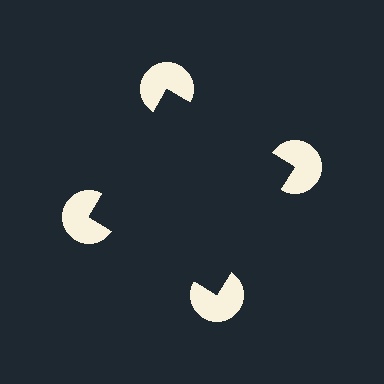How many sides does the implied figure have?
4 sides.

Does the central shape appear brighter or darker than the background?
It typically appears slightly darker than the background, even though no actual brightness change is drawn.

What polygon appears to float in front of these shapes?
An illusory square — its edges are inferred from the aligned wedge cuts in the pac-man discs, not physically drawn.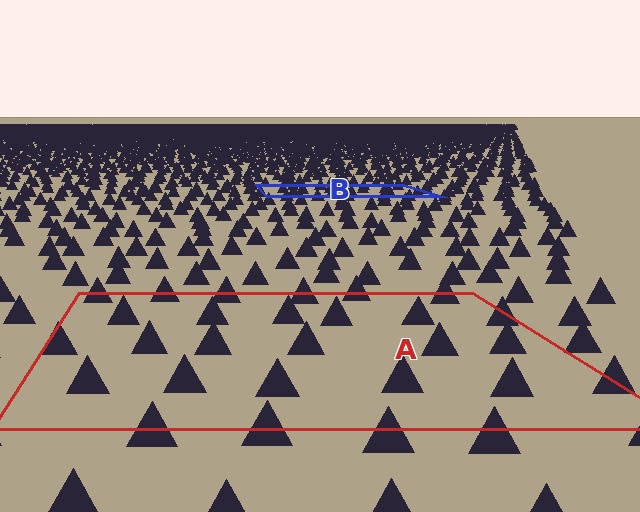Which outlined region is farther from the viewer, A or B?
Region B is farther from the viewer — the texture elements inside it appear smaller and more densely packed.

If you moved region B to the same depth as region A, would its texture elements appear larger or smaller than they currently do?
They would appear larger. At a closer depth, the same texture elements are projected at a bigger on-screen size.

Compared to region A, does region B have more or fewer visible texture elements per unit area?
Region B has more texture elements per unit area — they are packed more densely because it is farther away.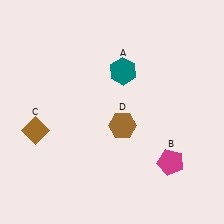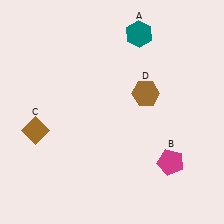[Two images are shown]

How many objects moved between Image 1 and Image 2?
2 objects moved between the two images.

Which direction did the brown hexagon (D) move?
The brown hexagon (D) moved up.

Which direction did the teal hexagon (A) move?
The teal hexagon (A) moved up.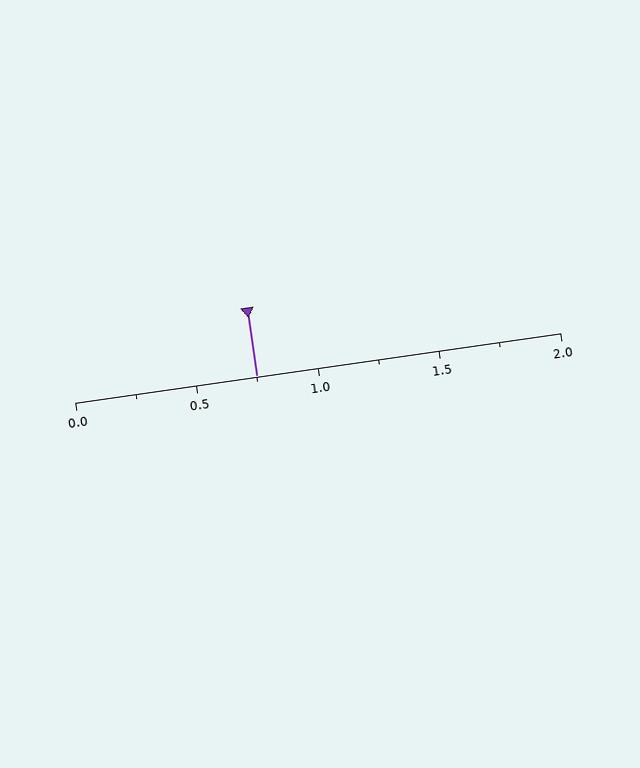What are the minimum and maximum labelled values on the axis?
The axis runs from 0.0 to 2.0.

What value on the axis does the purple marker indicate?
The marker indicates approximately 0.75.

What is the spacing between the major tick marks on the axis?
The major ticks are spaced 0.5 apart.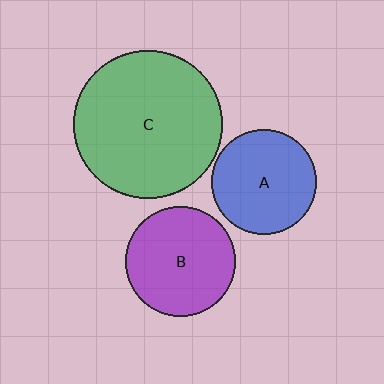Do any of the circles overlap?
No, none of the circles overlap.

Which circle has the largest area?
Circle C (green).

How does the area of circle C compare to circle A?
Approximately 2.0 times.